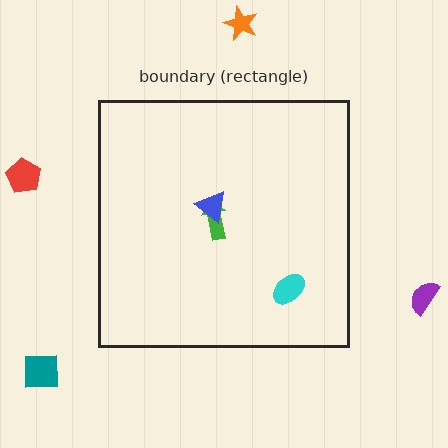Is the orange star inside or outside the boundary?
Outside.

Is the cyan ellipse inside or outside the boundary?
Inside.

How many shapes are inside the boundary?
3 inside, 4 outside.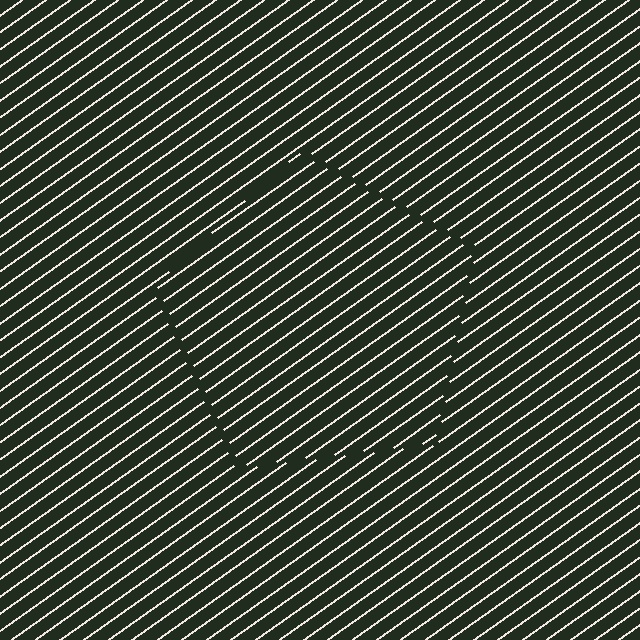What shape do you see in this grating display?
An illusory pentagon. The interior of the shape contains the same grating, shifted by half a period — the contour is defined by the phase discontinuity where line-ends from the inner and outer gratings abut.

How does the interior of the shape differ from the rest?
The interior of the shape contains the same grating, shifted by half a period — the contour is defined by the phase discontinuity where line-ends from the inner and outer gratings abut.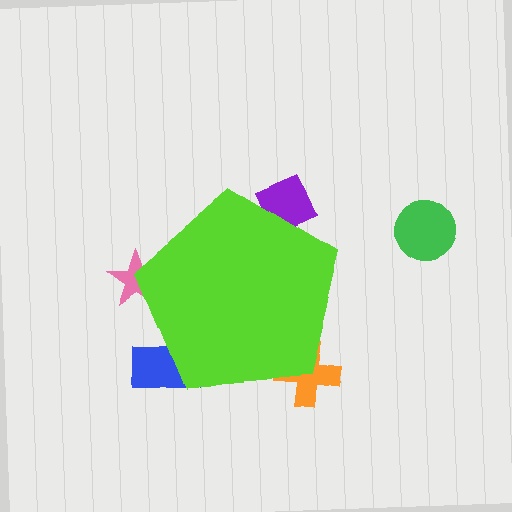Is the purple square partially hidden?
Yes, the purple square is partially hidden behind the lime pentagon.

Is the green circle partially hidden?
No, the green circle is fully visible.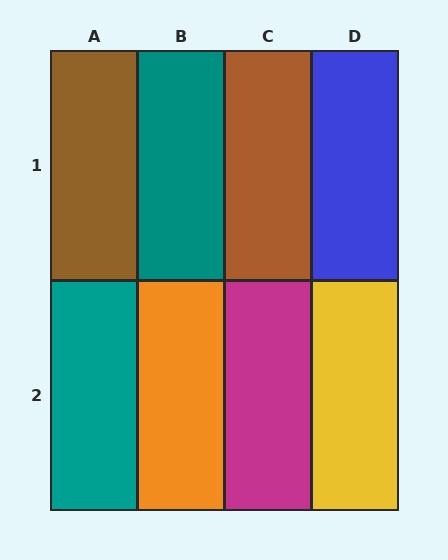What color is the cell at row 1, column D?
Blue.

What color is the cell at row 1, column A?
Brown.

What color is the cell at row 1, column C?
Brown.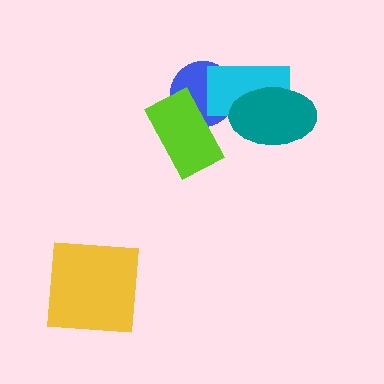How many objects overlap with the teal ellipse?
1 object overlaps with the teal ellipse.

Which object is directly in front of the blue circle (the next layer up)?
The cyan rectangle is directly in front of the blue circle.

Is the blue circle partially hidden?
Yes, it is partially covered by another shape.